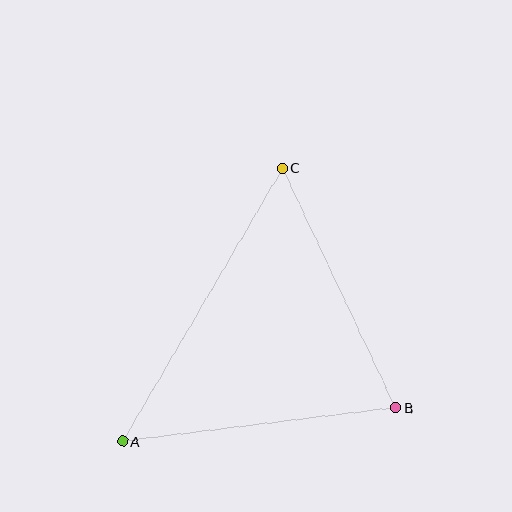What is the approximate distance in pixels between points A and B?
The distance between A and B is approximately 275 pixels.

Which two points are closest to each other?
Points B and C are closest to each other.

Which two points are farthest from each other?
Points A and C are farthest from each other.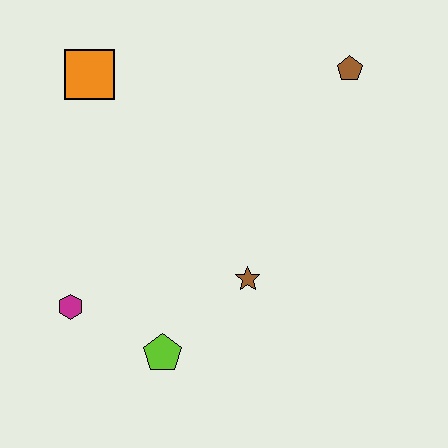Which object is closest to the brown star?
The lime pentagon is closest to the brown star.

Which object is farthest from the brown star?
The orange square is farthest from the brown star.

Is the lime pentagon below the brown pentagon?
Yes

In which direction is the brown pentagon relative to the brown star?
The brown pentagon is above the brown star.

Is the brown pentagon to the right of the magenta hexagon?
Yes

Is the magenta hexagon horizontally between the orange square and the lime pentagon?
No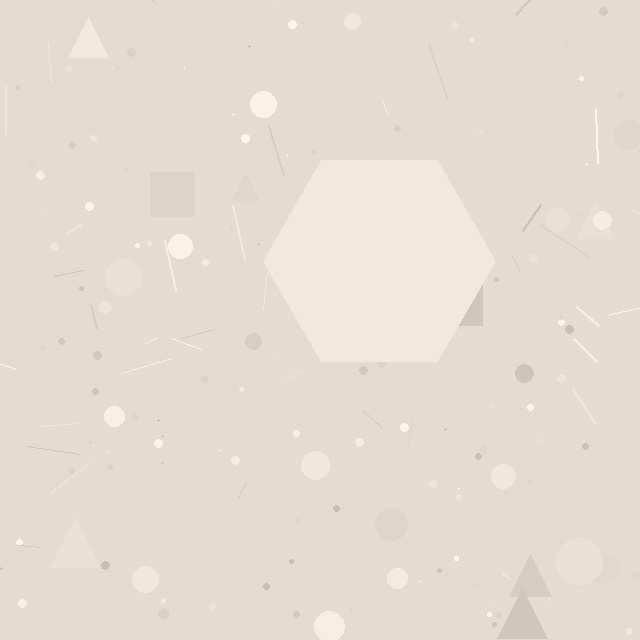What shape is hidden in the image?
A hexagon is hidden in the image.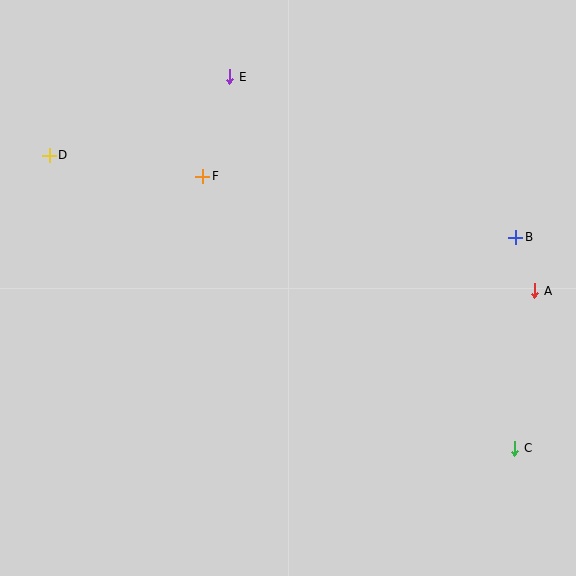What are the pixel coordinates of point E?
Point E is at (230, 77).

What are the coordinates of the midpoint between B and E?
The midpoint between B and E is at (373, 157).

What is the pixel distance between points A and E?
The distance between A and E is 373 pixels.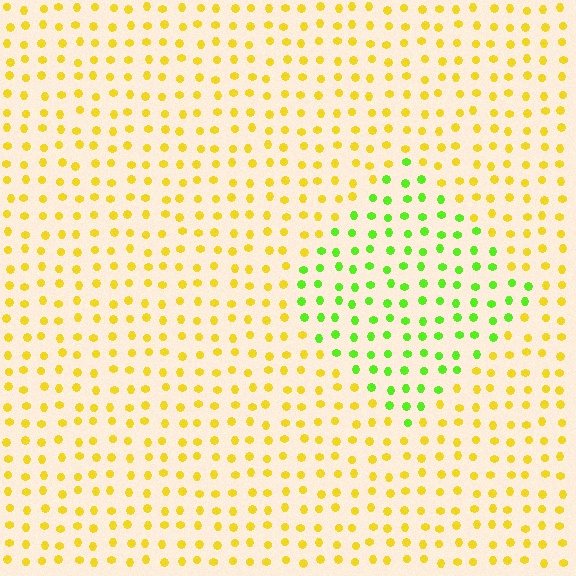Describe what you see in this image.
The image is filled with small yellow elements in a uniform arrangement. A diamond-shaped region is visible where the elements are tinted to a slightly different hue, forming a subtle color boundary.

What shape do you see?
I see a diamond.